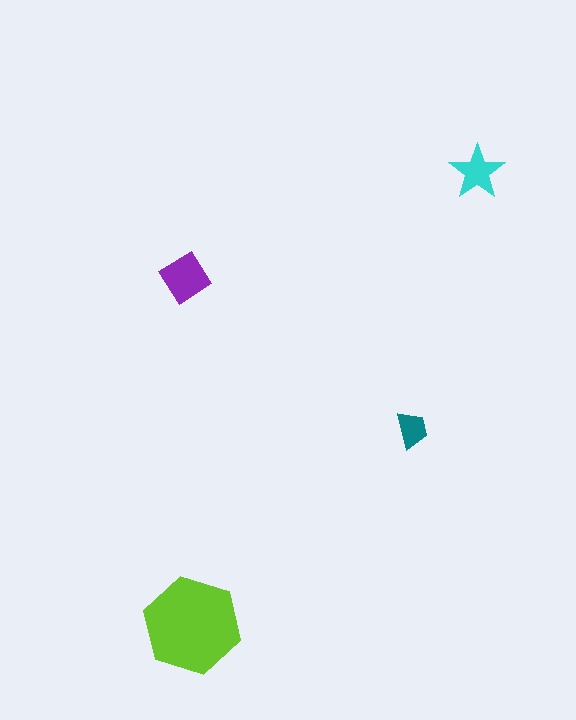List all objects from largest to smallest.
The lime hexagon, the purple diamond, the cyan star, the teal trapezoid.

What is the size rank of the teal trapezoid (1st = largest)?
4th.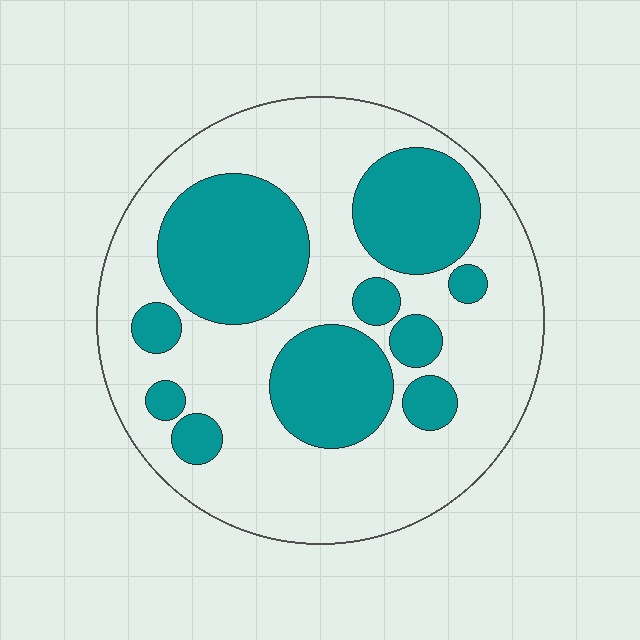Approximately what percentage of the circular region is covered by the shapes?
Approximately 35%.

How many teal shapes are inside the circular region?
10.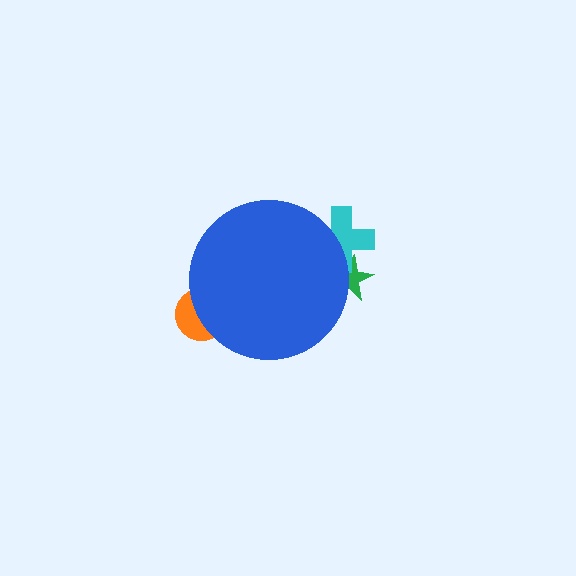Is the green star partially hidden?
Yes, the green star is partially hidden behind the blue circle.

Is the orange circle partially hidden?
Yes, the orange circle is partially hidden behind the blue circle.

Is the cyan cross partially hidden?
Yes, the cyan cross is partially hidden behind the blue circle.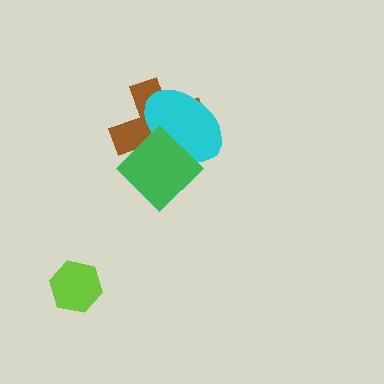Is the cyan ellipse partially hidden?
Yes, it is partially covered by another shape.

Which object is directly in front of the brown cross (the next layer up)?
The cyan ellipse is directly in front of the brown cross.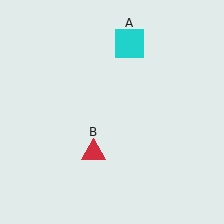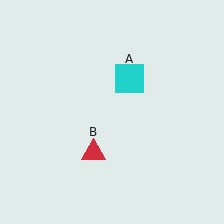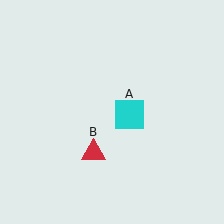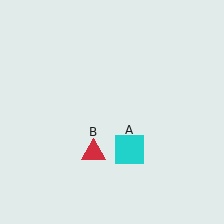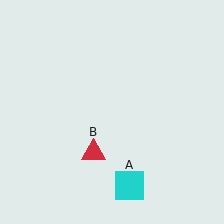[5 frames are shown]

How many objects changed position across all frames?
1 object changed position: cyan square (object A).